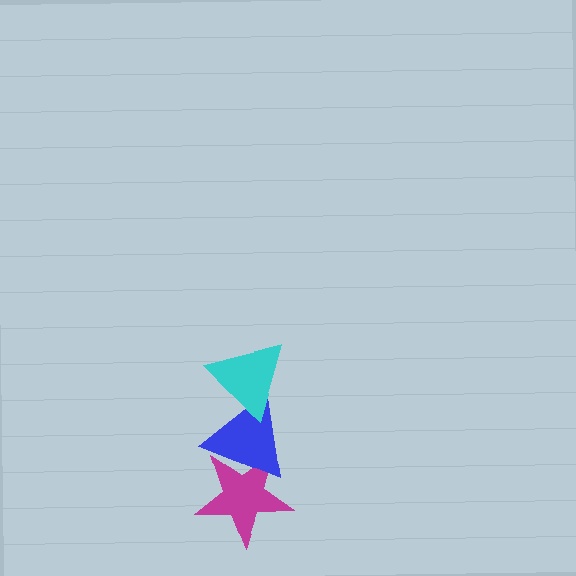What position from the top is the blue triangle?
The blue triangle is 2nd from the top.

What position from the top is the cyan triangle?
The cyan triangle is 1st from the top.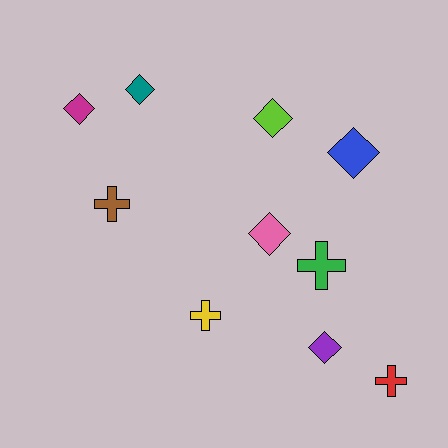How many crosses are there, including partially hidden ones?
There are 4 crosses.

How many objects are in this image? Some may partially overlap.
There are 10 objects.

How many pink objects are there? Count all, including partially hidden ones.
There is 1 pink object.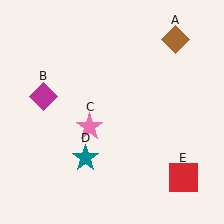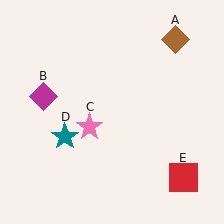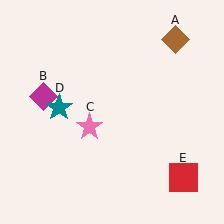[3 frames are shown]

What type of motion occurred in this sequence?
The teal star (object D) rotated clockwise around the center of the scene.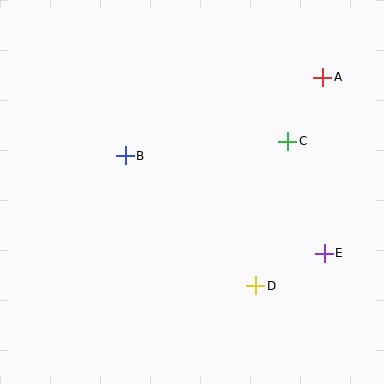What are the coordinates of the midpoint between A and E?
The midpoint between A and E is at (324, 165).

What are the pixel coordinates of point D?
Point D is at (256, 286).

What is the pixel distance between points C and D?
The distance between C and D is 148 pixels.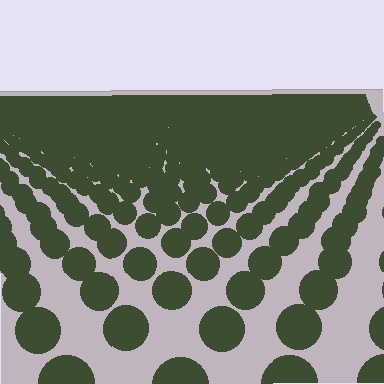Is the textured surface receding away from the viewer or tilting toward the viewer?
The surface is receding away from the viewer. Texture elements get smaller and denser toward the top.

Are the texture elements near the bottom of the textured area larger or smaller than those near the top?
Larger. Near the bottom, elements are closer to the viewer and appear at a bigger on-screen size.